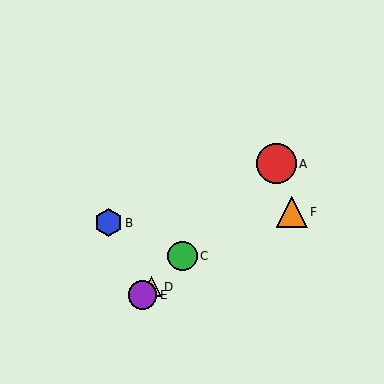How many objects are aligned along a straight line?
4 objects (A, C, D, E) are aligned along a straight line.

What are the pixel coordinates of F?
Object F is at (292, 212).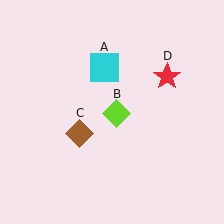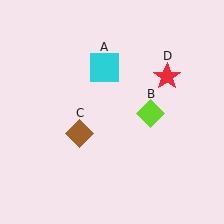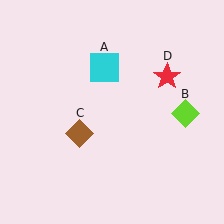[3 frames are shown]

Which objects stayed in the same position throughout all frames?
Cyan square (object A) and brown diamond (object C) and red star (object D) remained stationary.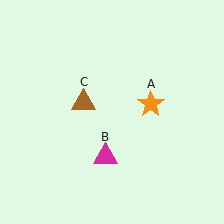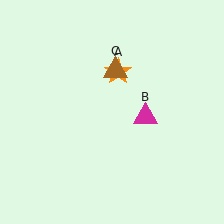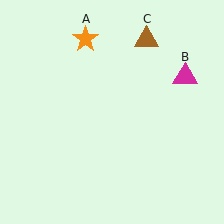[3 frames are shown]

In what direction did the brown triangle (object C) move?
The brown triangle (object C) moved up and to the right.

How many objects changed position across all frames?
3 objects changed position: orange star (object A), magenta triangle (object B), brown triangle (object C).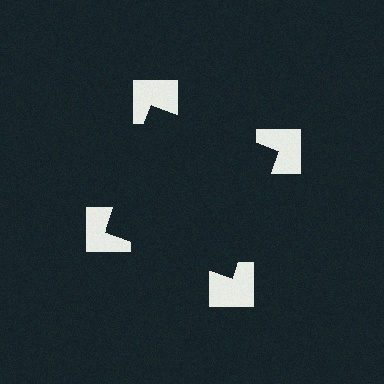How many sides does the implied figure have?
4 sides.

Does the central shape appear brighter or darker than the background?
It typically appears slightly darker than the background, even though no actual brightness change is drawn.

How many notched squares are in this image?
There are 4 — one at each vertex of the illusory square.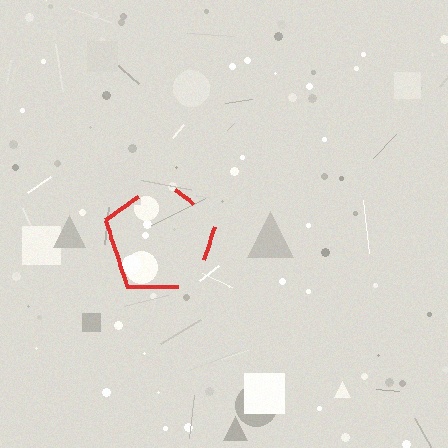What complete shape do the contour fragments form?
The contour fragments form a pentagon.